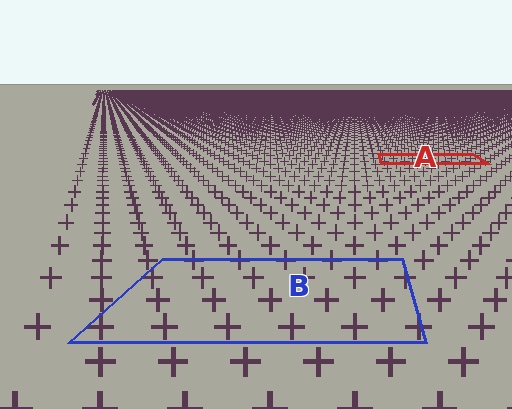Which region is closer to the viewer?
Region B is closer. The texture elements there are larger and more spread out.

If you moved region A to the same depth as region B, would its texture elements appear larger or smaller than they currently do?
They would appear larger. At a closer depth, the same texture elements are projected at a bigger on-screen size.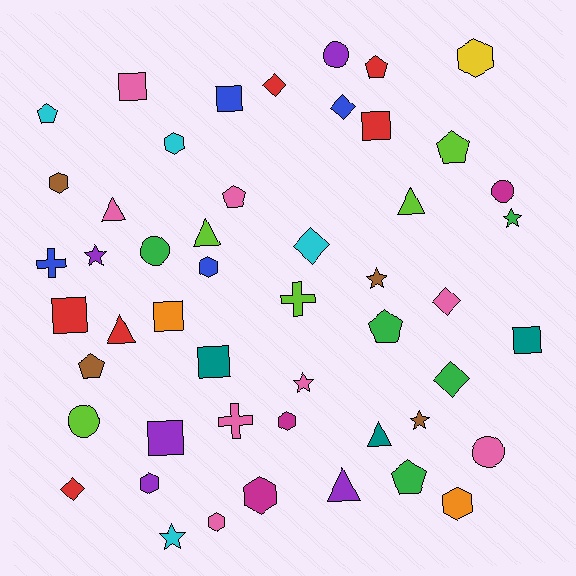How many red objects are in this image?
There are 6 red objects.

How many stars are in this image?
There are 6 stars.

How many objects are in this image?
There are 50 objects.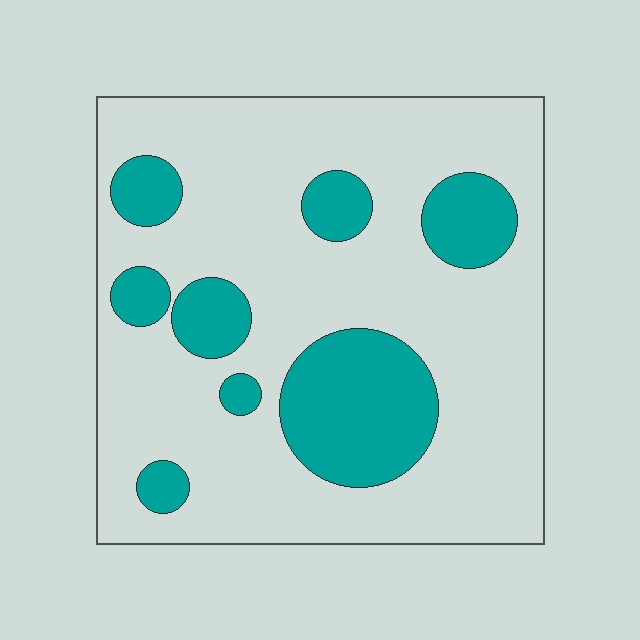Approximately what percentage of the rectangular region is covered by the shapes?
Approximately 25%.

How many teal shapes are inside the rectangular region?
8.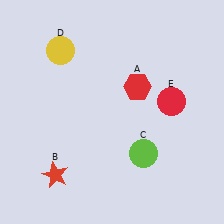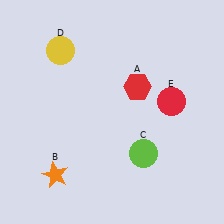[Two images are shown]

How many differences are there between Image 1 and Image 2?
There is 1 difference between the two images.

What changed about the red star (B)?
In Image 1, B is red. In Image 2, it changed to orange.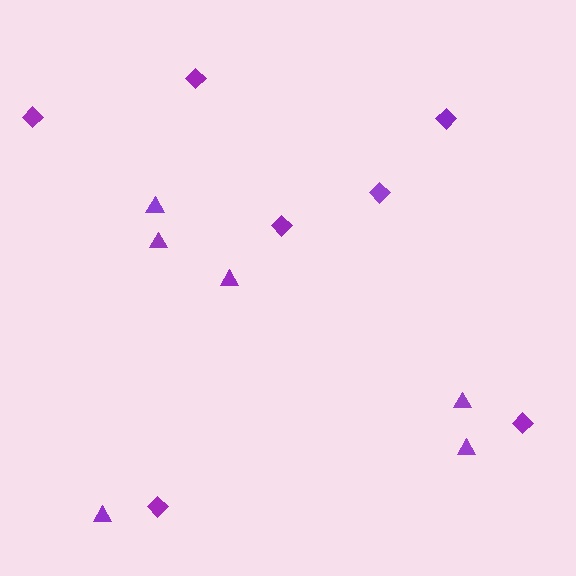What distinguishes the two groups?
There are 2 groups: one group of diamonds (7) and one group of triangles (6).